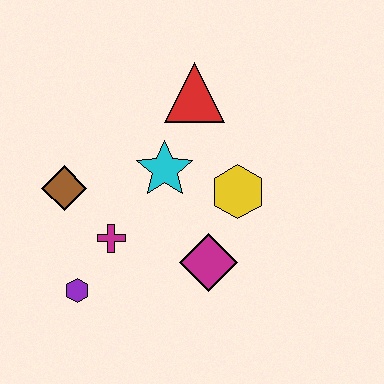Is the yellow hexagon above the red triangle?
No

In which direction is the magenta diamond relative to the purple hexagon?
The magenta diamond is to the right of the purple hexagon.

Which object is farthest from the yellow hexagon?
The purple hexagon is farthest from the yellow hexagon.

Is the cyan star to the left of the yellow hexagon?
Yes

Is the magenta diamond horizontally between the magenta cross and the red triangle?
No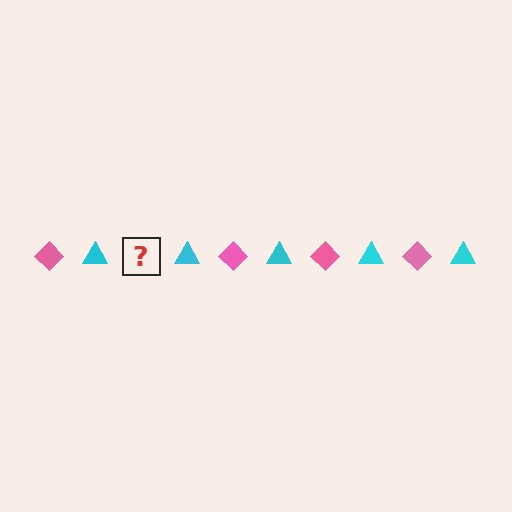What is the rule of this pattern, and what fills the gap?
The rule is that the pattern alternates between pink diamond and cyan triangle. The gap should be filled with a pink diamond.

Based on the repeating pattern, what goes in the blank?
The blank should be a pink diamond.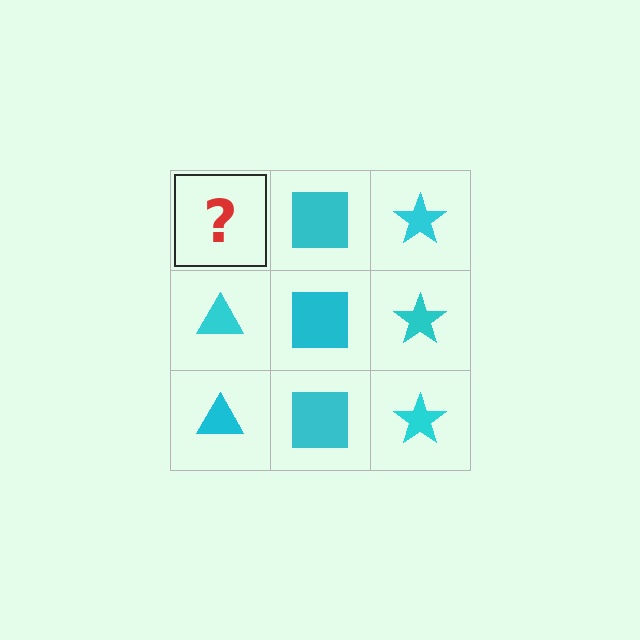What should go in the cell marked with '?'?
The missing cell should contain a cyan triangle.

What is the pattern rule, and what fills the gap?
The rule is that each column has a consistent shape. The gap should be filled with a cyan triangle.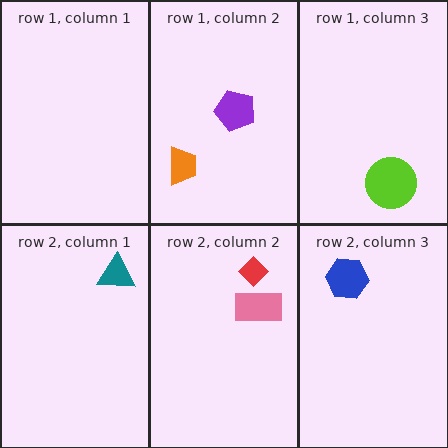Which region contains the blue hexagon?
The row 2, column 3 region.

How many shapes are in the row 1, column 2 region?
2.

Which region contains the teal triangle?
The row 2, column 1 region.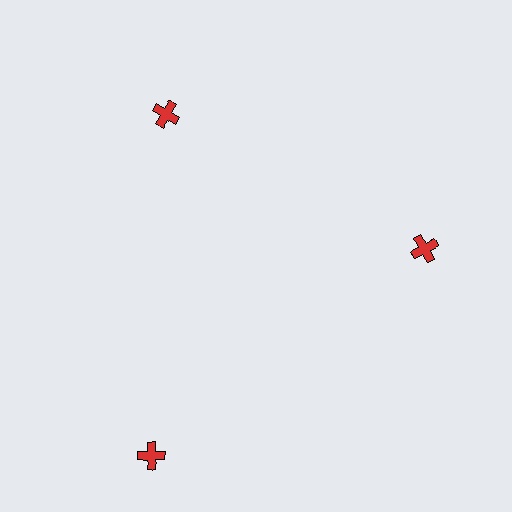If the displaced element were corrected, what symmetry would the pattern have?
It would have 3-fold rotational symmetry — the pattern would map onto itself every 120 degrees.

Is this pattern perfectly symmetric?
No. The 3 red crosses are arranged in a ring, but one element near the 7 o'clock position is pushed outward from the center, breaking the 3-fold rotational symmetry.